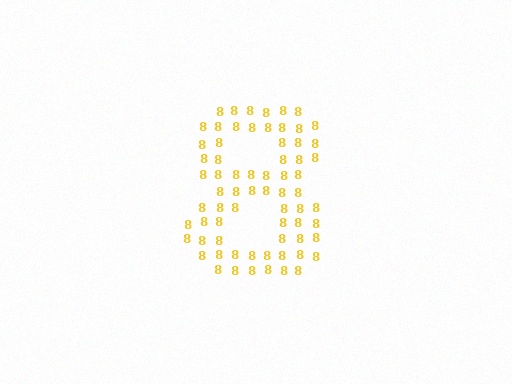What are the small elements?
The small elements are digit 8's.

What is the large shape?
The large shape is the digit 8.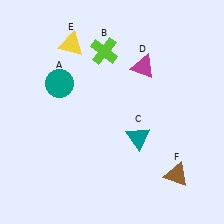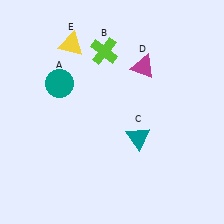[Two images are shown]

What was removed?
The brown triangle (F) was removed in Image 2.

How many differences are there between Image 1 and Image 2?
There is 1 difference between the two images.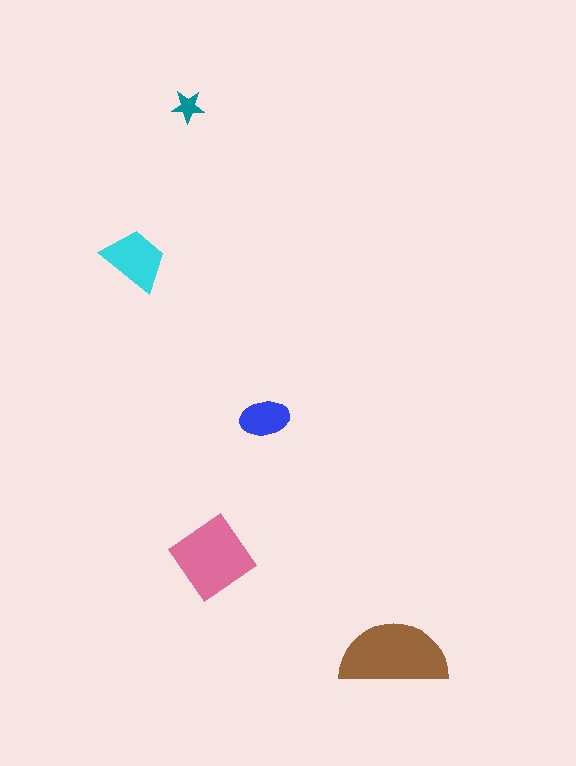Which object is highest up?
The teal star is topmost.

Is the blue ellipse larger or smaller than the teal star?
Larger.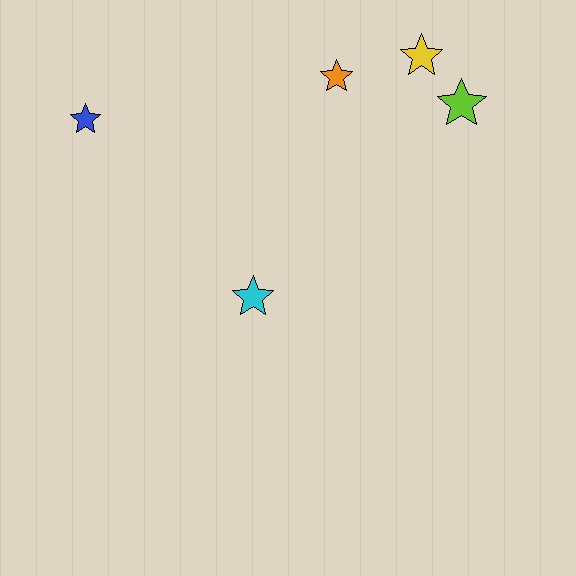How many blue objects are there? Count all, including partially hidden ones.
There is 1 blue object.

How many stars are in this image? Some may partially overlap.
There are 5 stars.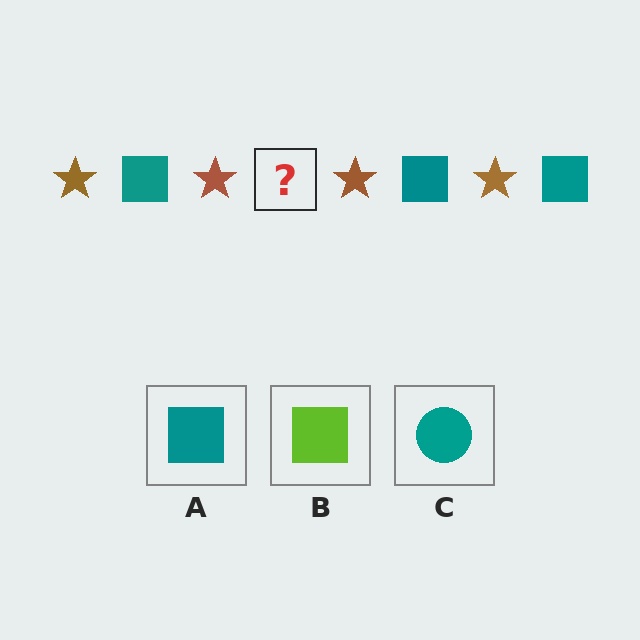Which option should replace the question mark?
Option A.